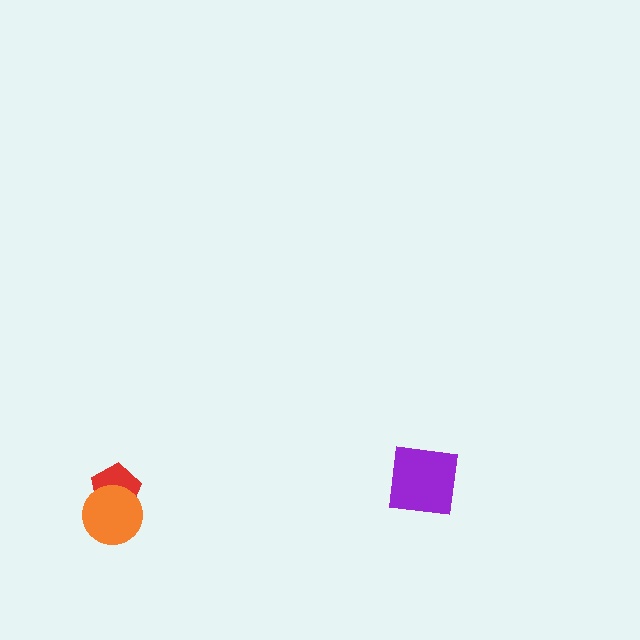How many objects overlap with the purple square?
0 objects overlap with the purple square.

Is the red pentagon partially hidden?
Yes, it is partially covered by another shape.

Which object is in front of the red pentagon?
The orange circle is in front of the red pentagon.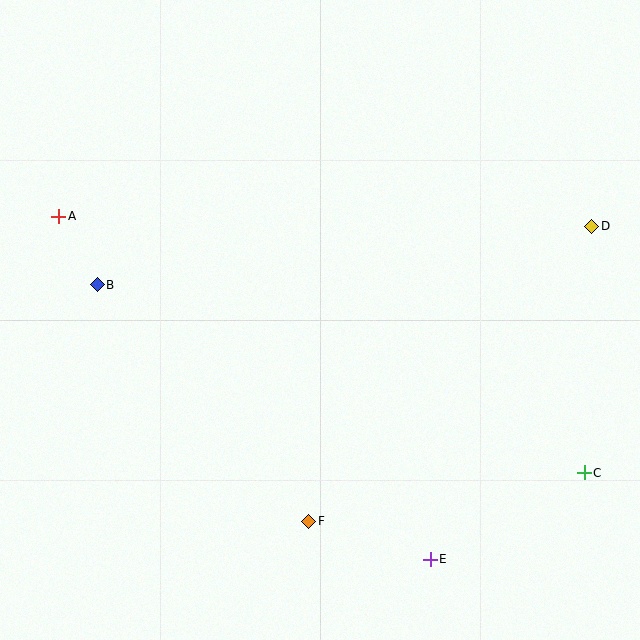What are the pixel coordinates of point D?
Point D is at (592, 226).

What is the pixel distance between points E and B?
The distance between E and B is 431 pixels.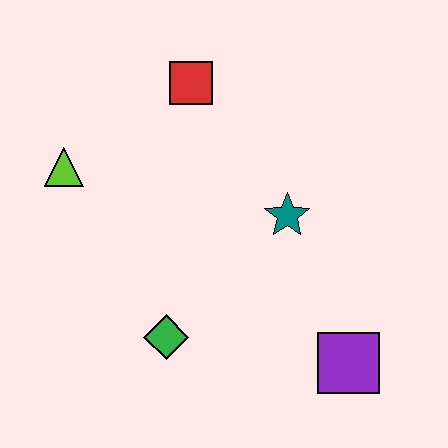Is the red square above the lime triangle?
Yes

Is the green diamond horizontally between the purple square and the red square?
No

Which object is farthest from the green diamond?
The red square is farthest from the green diamond.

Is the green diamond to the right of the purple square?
No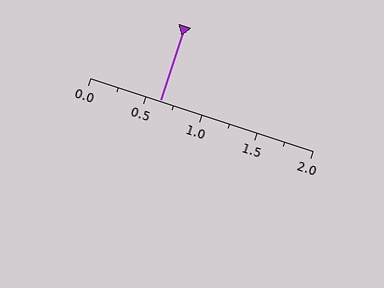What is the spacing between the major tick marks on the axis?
The major ticks are spaced 0.5 apart.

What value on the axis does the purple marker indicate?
The marker indicates approximately 0.62.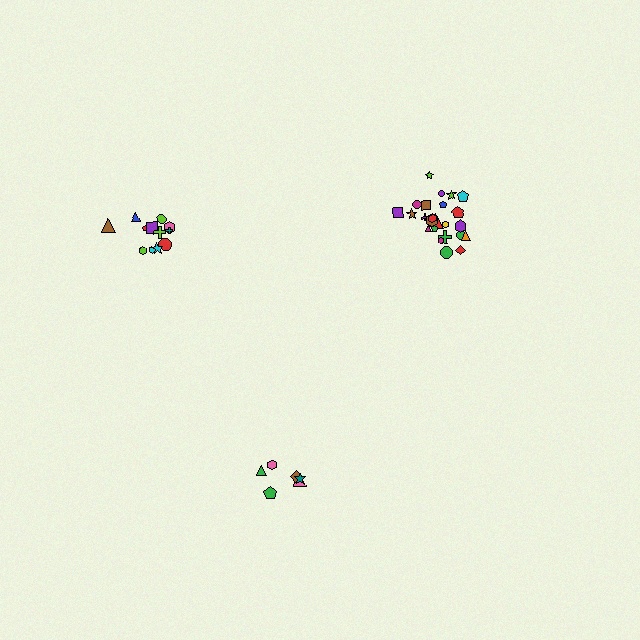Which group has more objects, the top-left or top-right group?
The top-right group.